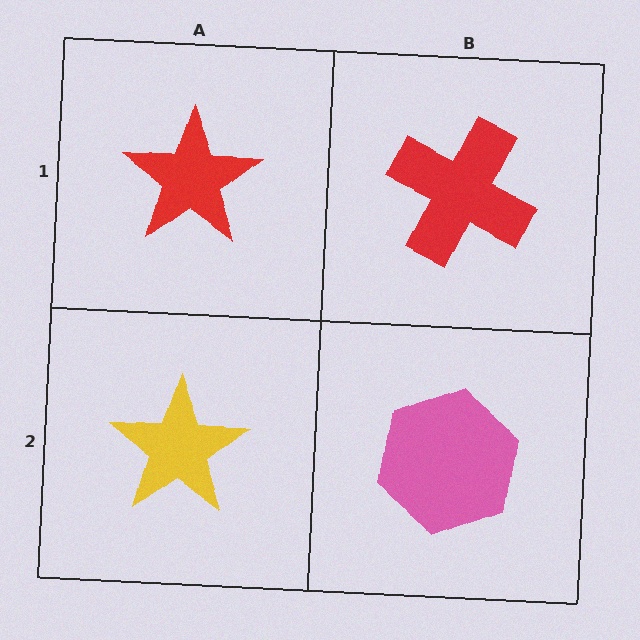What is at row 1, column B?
A red cross.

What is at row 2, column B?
A pink hexagon.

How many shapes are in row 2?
2 shapes.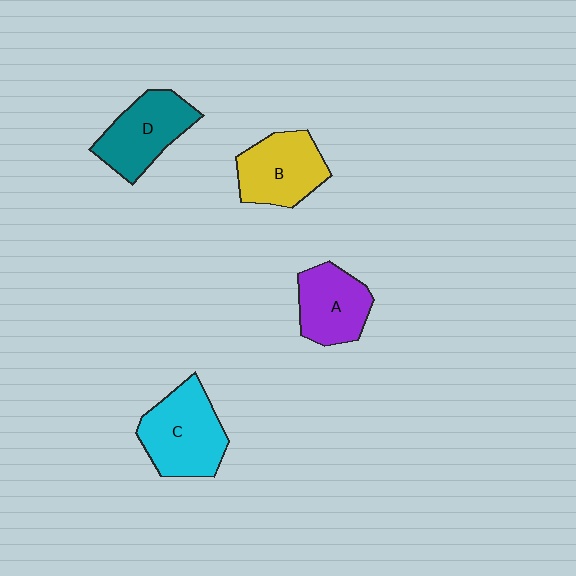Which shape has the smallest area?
Shape A (purple).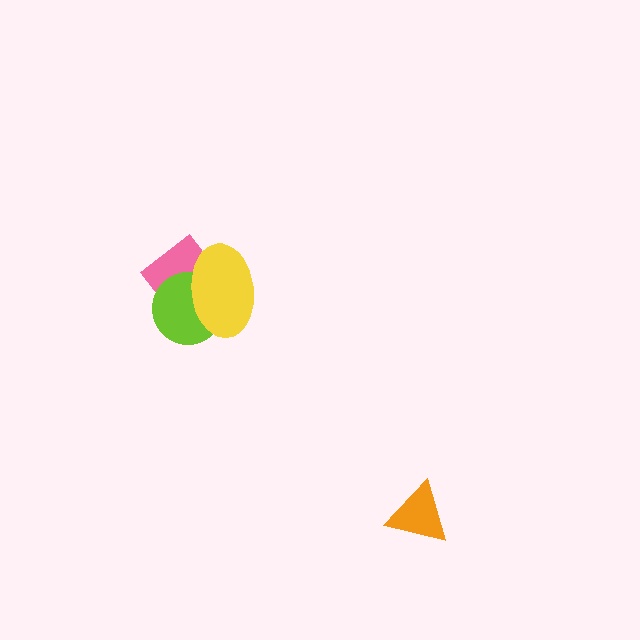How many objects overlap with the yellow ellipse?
2 objects overlap with the yellow ellipse.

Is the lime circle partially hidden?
Yes, it is partially covered by another shape.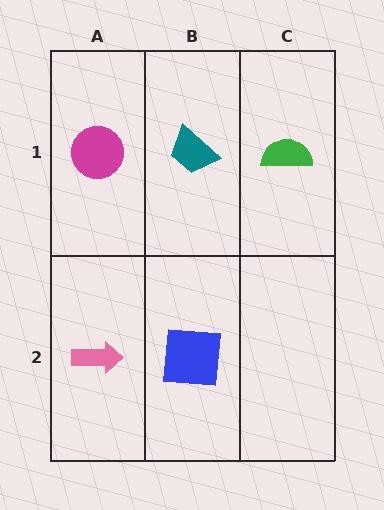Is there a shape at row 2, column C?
No, that cell is empty.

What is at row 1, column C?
A green semicircle.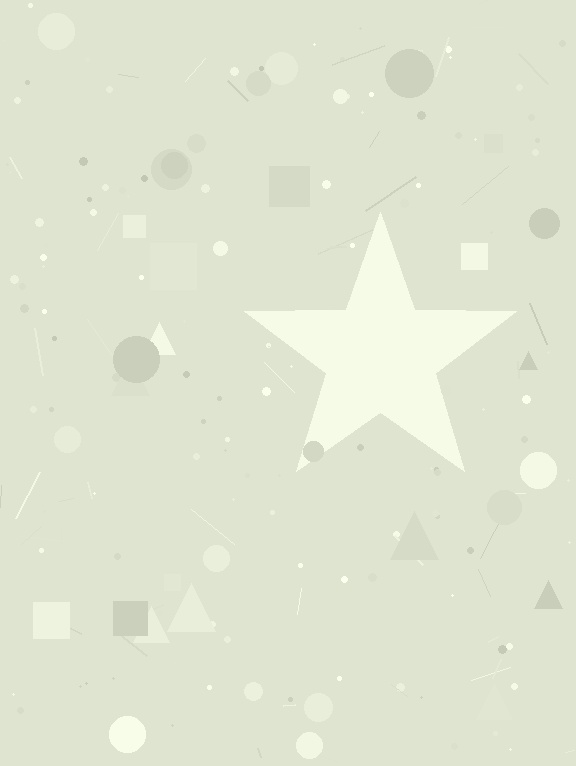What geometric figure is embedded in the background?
A star is embedded in the background.